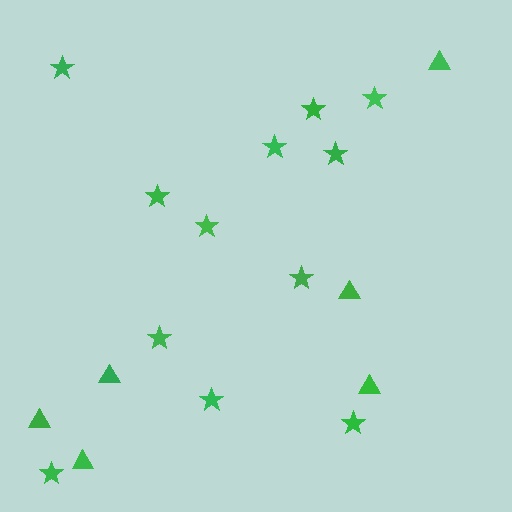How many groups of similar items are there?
There are 2 groups: one group of triangles (6) and one group of stars (12).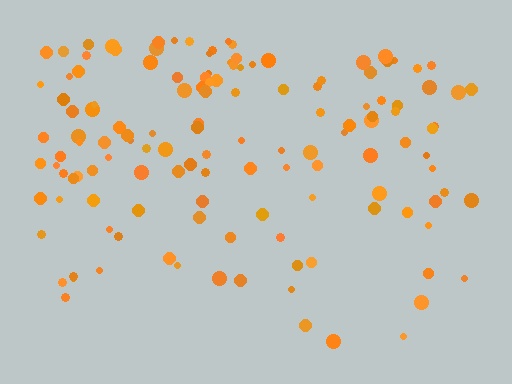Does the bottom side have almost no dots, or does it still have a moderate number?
Still a moderate number, just noticeably fewer than the top.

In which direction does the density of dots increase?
From bottom to top, with the top side densest.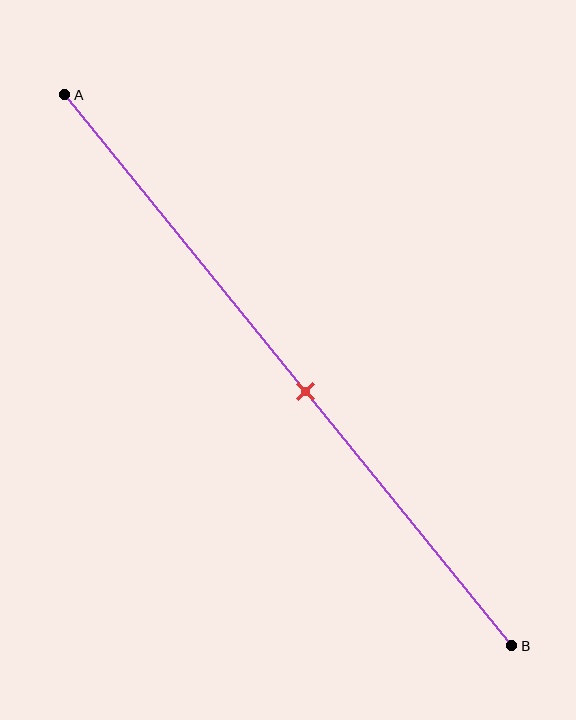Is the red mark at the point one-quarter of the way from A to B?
No, the mark is at about 55% from A, not at the 25% one-quarter point.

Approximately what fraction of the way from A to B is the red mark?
The red mark is approximately 55% of the way from A to B.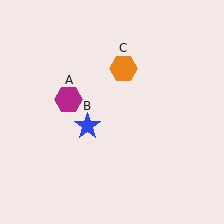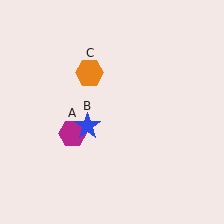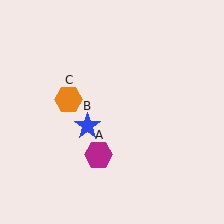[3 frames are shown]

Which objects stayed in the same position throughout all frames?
Blue star (object B) remained stationary.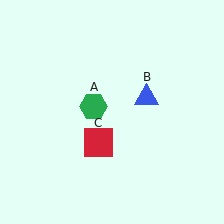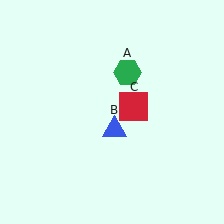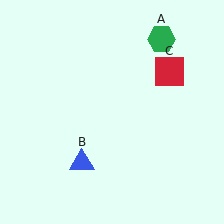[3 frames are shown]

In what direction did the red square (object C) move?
The red square (object C) moved up and to the right.